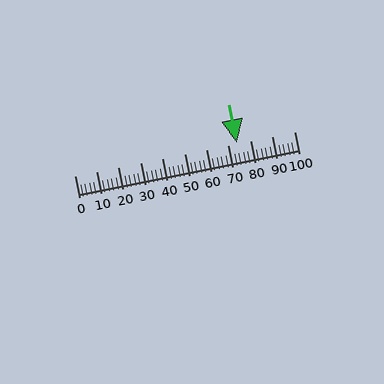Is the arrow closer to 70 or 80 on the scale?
The arrow is closer to 70.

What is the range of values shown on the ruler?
The ruler shows values from 0 to 100.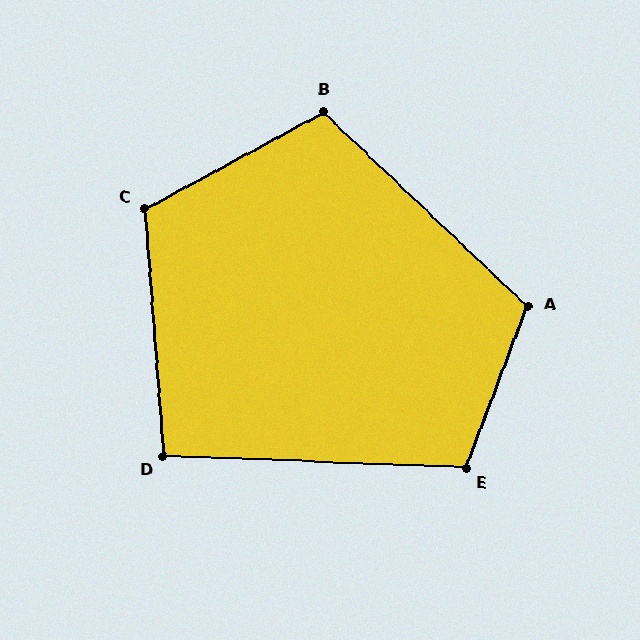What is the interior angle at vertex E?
Approximately 109 degrees (obtuse).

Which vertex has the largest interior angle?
C, at approximately 114 degrees.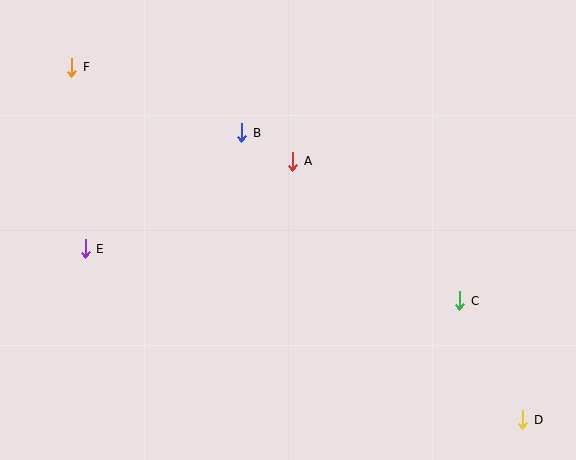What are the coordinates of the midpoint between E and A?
The midpoint between E and A is at (189, 205).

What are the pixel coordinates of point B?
Point B is at (242, 133).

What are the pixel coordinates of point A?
Point A is at (293, 161).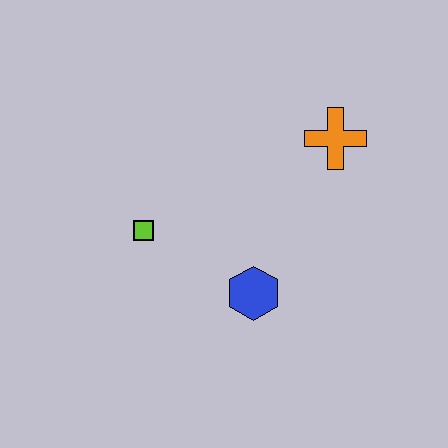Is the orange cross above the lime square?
Yes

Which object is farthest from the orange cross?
The lime square is farthest from the orange cross.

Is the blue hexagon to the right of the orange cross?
No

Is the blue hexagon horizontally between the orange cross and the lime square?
Yes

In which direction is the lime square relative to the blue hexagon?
The lime square is to the left of the blue hexagon.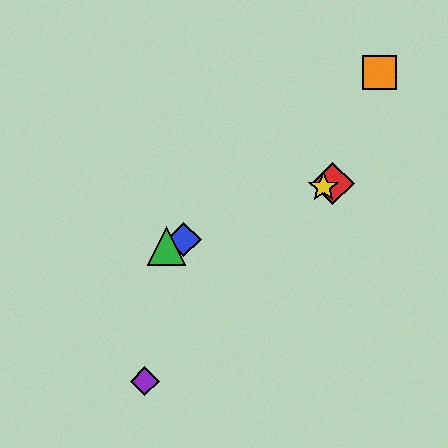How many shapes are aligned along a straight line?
4 shapes (the red diamond, the blue diamond, the green triangle, the yellow star) are aligned along a straight line.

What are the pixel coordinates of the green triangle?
The green triangle is at (166, 246).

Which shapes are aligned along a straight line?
The red diamond, the blue diamond, the green triangle, the yellow star are aligned along a straight line.